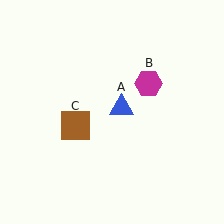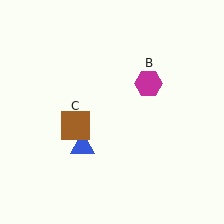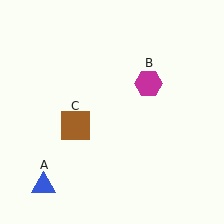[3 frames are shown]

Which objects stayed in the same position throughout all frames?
Magenta hexagon (object B) and brown square (object C) remained stationary.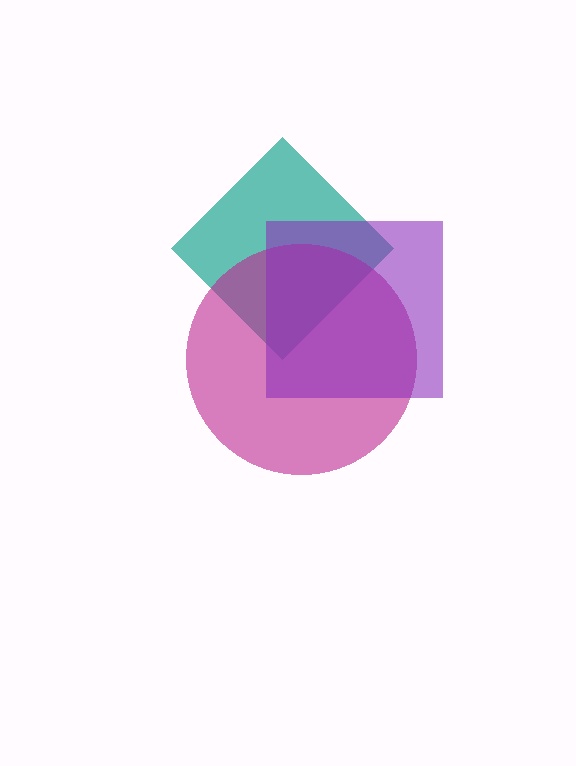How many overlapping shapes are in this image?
There are 3 overlapping shapes in the image.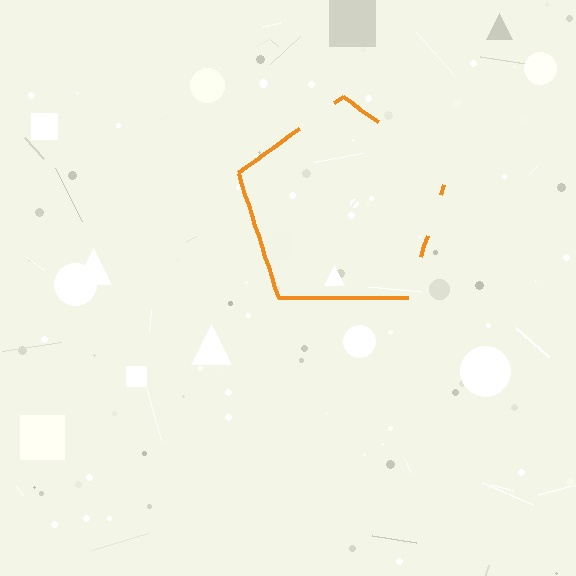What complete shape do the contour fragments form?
The contour fragments form a pentagon.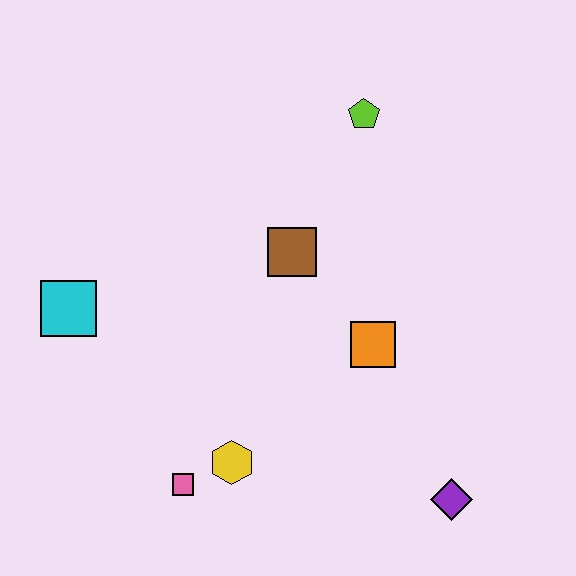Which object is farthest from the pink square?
The lime pentagon is farthest from the pink square.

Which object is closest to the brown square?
The orange square is closest to the brown square.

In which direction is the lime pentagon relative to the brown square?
The lime pentagon is above the brown square.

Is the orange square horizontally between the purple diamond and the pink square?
Yes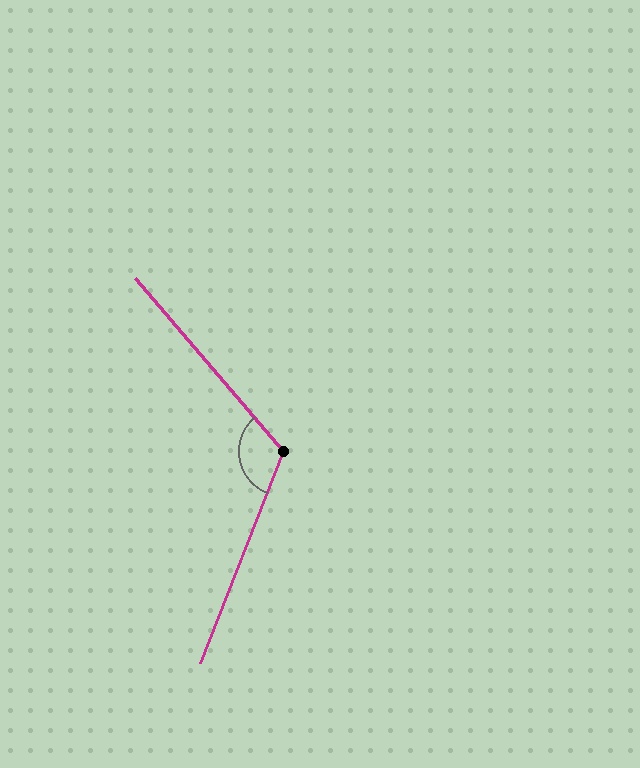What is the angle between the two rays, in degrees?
Approximately 118 degrees.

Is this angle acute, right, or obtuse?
It is obtuse.